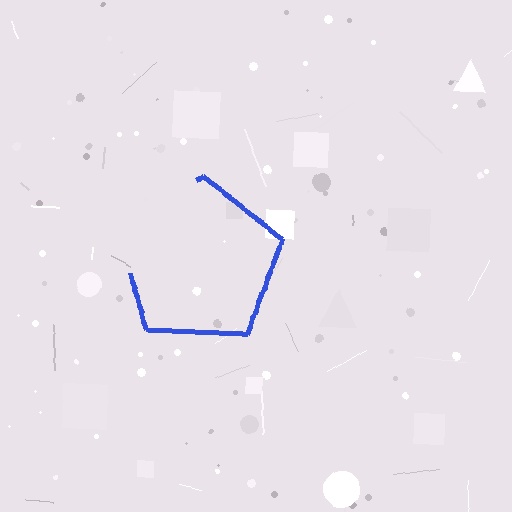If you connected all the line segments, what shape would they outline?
They would outline a pentagon.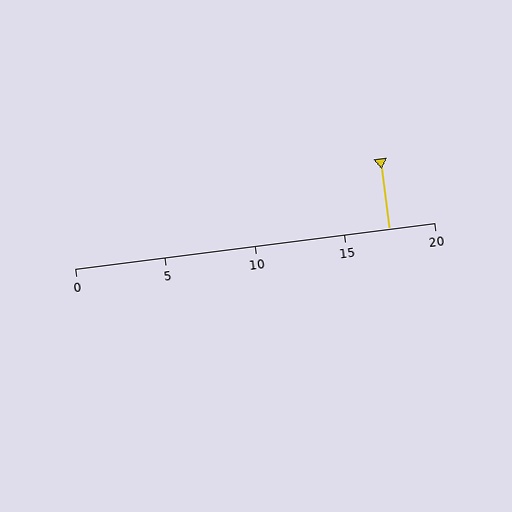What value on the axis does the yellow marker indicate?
The marker indicates approximately 17.5.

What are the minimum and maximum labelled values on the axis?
The axis runs from 0 to 20.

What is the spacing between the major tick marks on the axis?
The major ticks are spaced 5 apart.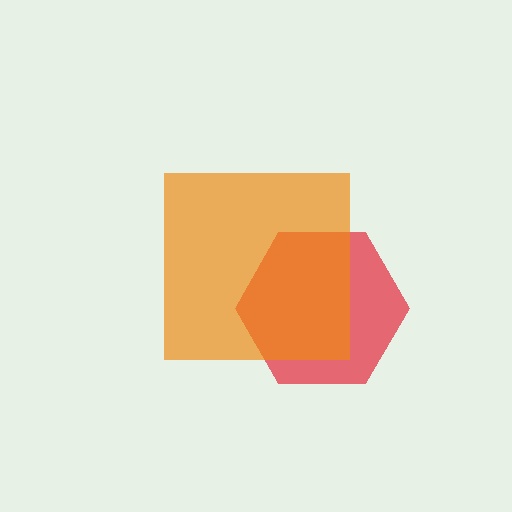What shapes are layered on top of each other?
The layered shapes are: a red hexagon, an orange square.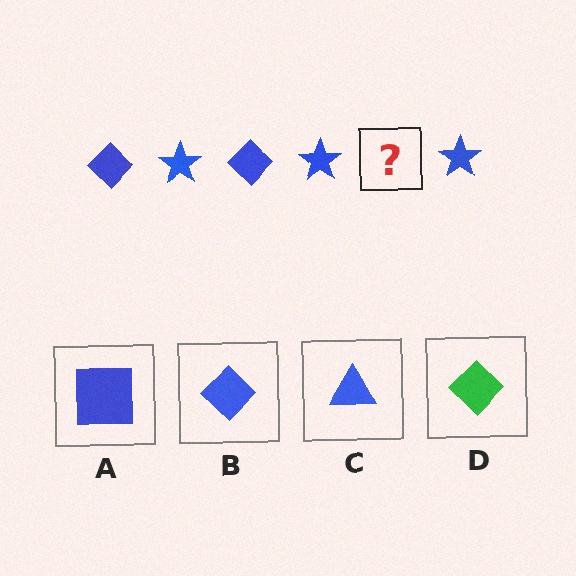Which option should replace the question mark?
Option B.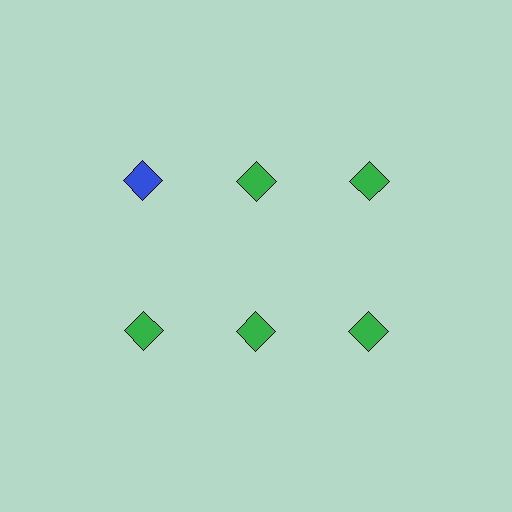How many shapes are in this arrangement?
There are 6 shapes arranged in a grid pattern.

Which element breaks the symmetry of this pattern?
The blue diamond in the top row, leftmost column breaks the symmetry. All other shapes are green diamonds.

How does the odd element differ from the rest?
It has a different color: blue instead of green.